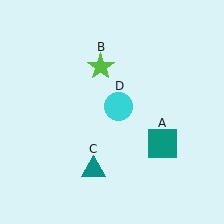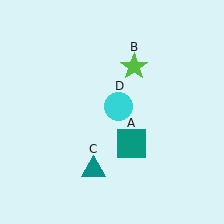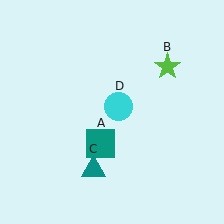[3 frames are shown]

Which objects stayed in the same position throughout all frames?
Teal triangle (object C) and cyan circle (object D) remained stationary.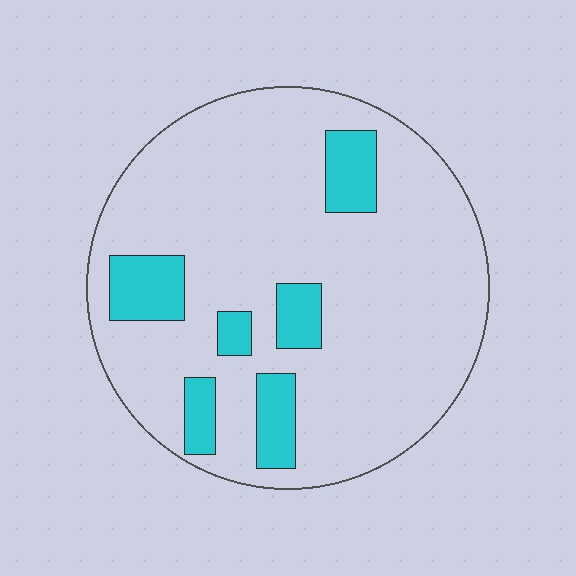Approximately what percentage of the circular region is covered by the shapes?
Approximately 15%.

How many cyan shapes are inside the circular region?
6.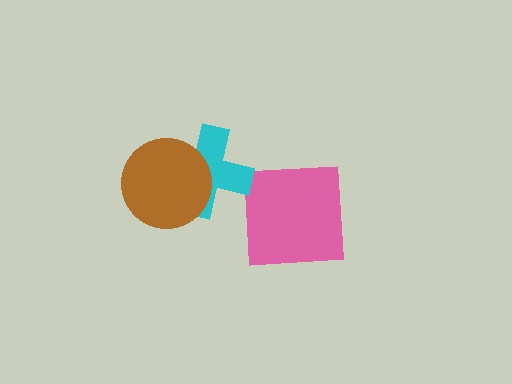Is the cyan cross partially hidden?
Yes, it is partially covered by another shape.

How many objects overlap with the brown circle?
1 object overlaps with the brown circle.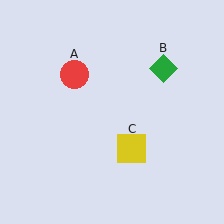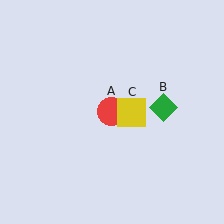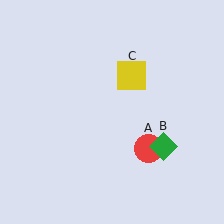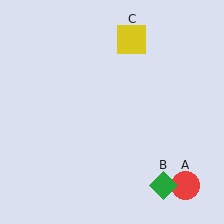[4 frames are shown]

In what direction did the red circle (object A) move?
The red circle (object A) moved down and to the right.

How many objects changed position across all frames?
3 objects changed position: red circle (object A), green diamond (object B), yellow square (object C).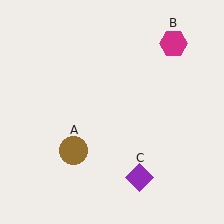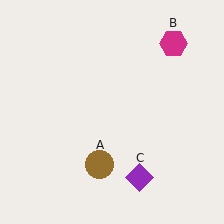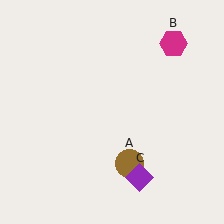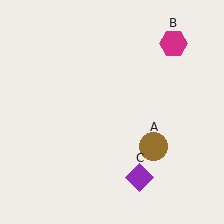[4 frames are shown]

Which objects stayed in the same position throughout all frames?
Magenta hexagon (object B) and purple diamond (object C) remained stationary.